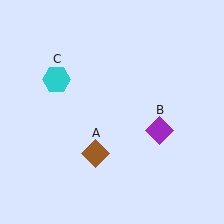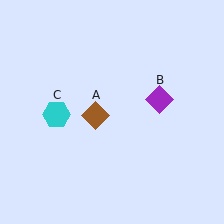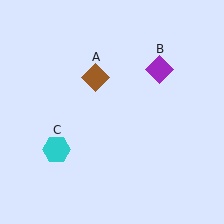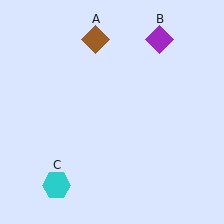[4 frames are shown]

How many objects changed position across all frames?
3 objects changed position: brown diamond (object A), purple diamond (object B), cyan hexagon (object C).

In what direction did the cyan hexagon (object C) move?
The cyan hexagon (object C) moved down.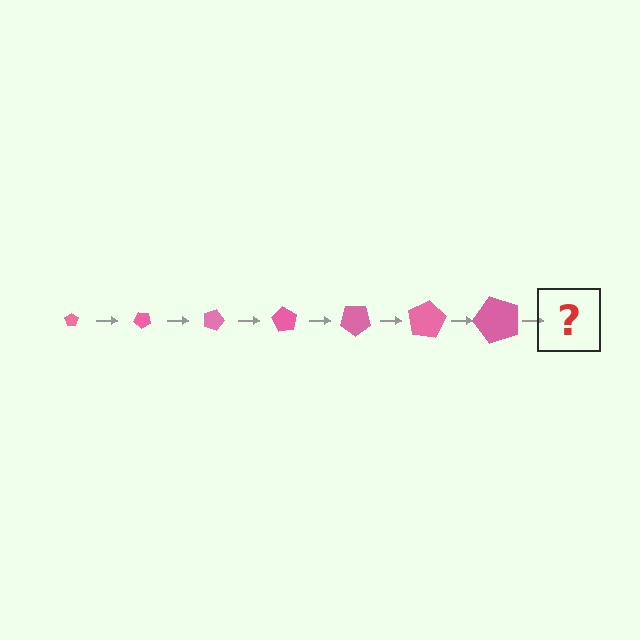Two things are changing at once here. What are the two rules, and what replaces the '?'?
The two rules are that the pentagon grows larger each step and it rotates 45 degrees each step. The '?' should be a pentagon, larger than the previous one and rotated 315 degrees from the start.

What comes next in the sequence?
The next element should be a pentagon, larger than the previous one and rotated 315 degrees from the start.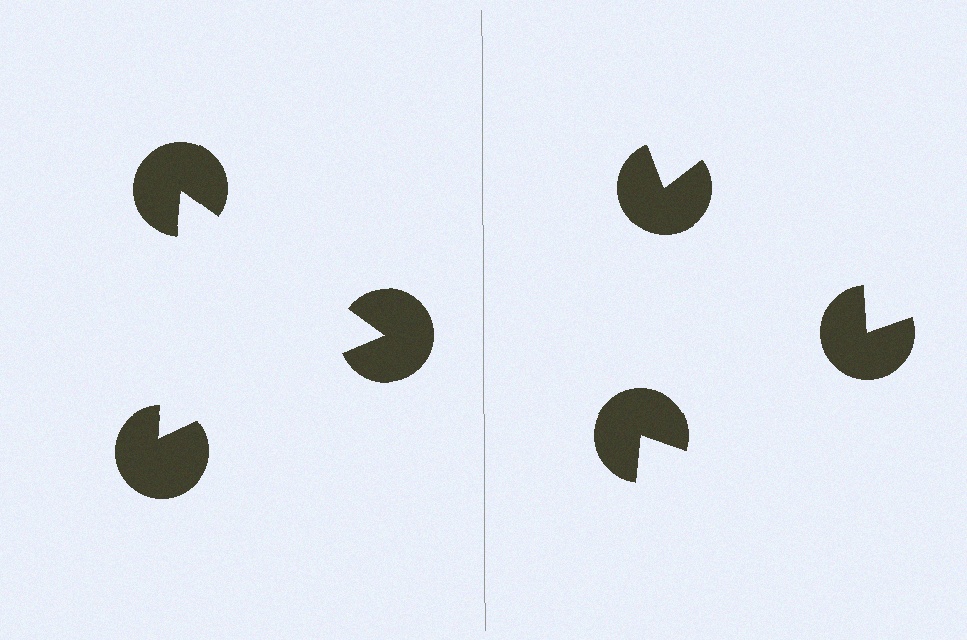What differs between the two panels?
The pac-man discs are positioned identically on both sides; only the wedge orientations differ. On the left they align to a triangle; on the right they are misaligned.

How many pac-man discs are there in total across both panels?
6 — 3 on each side.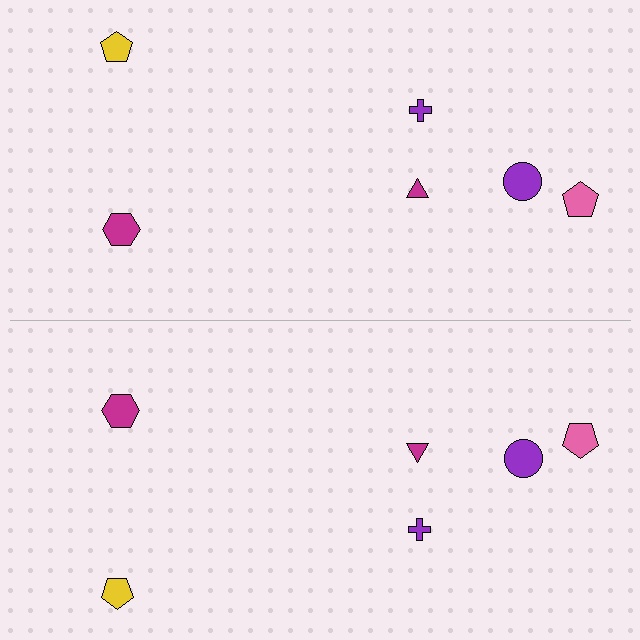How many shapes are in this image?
There are 12 shapes in this image.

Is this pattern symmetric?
Yes, this pattern has bilateral (reflection) symmetry.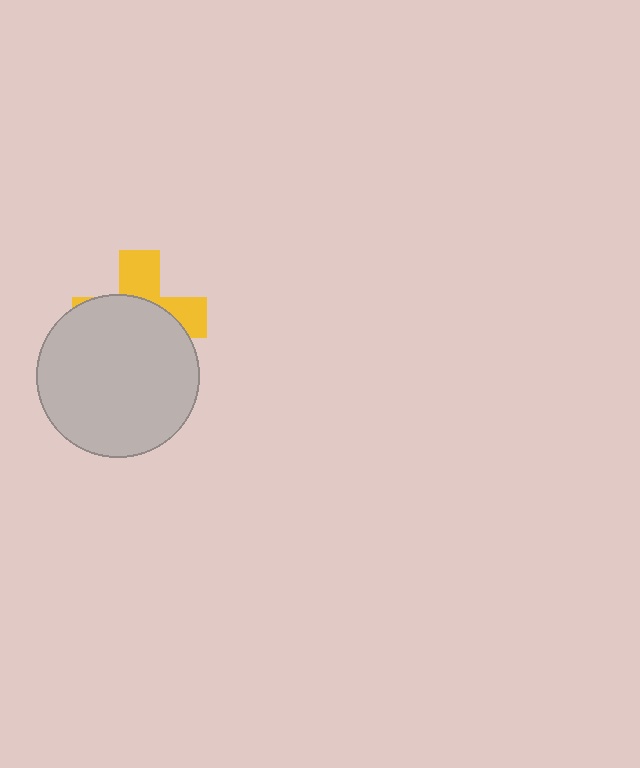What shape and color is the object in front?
The object in front is a light gray circle.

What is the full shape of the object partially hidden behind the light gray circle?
The partially hidden object is a yellow cross.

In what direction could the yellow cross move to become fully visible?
The yellow cross could move up. That would shift it out from behind the light gray circle entirely.